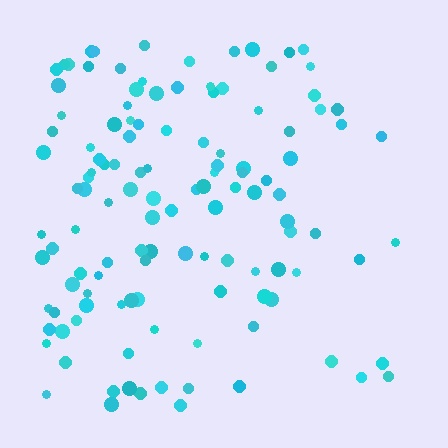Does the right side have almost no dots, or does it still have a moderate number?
Still a moderate number, just noticeably fewer than the left.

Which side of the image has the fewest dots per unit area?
The right.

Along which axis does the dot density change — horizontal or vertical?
Horizontal.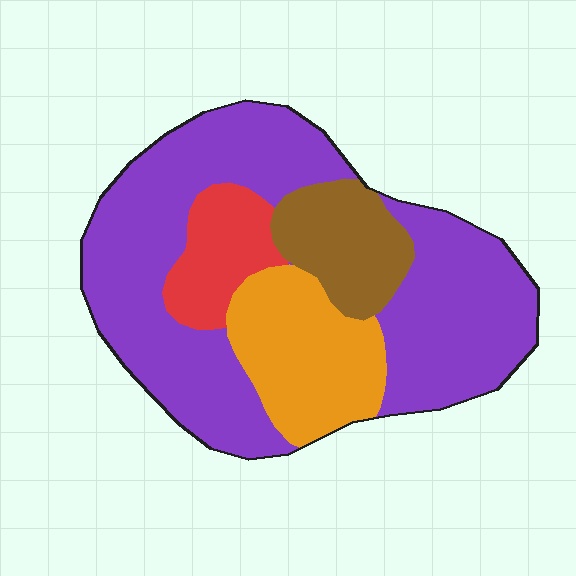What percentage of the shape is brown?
Brown covers about 10% of the shape.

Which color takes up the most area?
Purple, at roughly 60%.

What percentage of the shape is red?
Red takes up about one tenth (1/10) of the shape.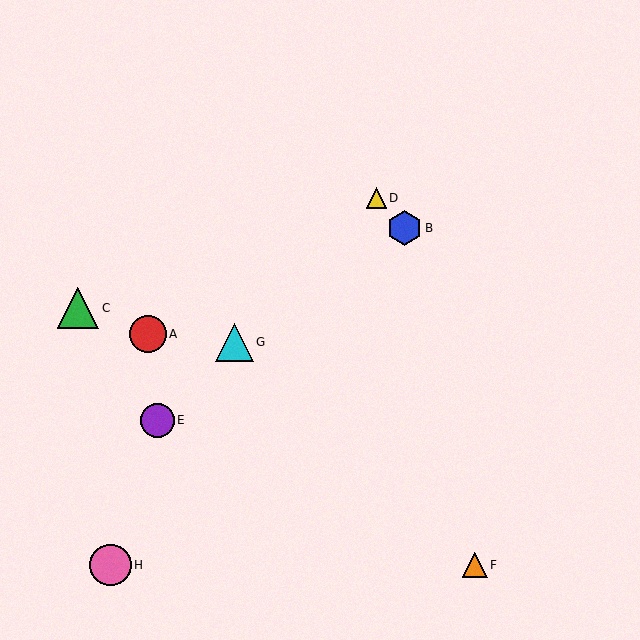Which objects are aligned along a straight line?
Objects D, E, G are aligned along a straight line.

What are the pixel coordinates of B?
Object B is at (405, 228).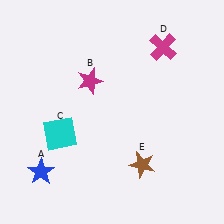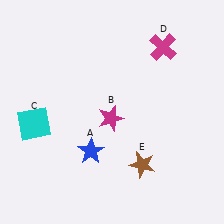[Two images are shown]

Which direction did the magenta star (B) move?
The magenta star (B) moved down.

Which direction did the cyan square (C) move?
The cyan square (C) moved left.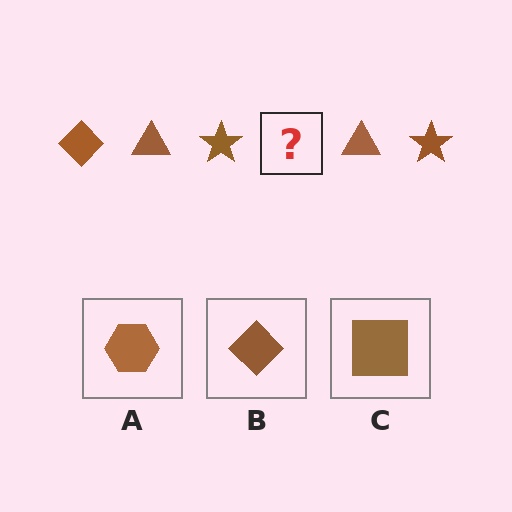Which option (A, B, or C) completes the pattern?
B.